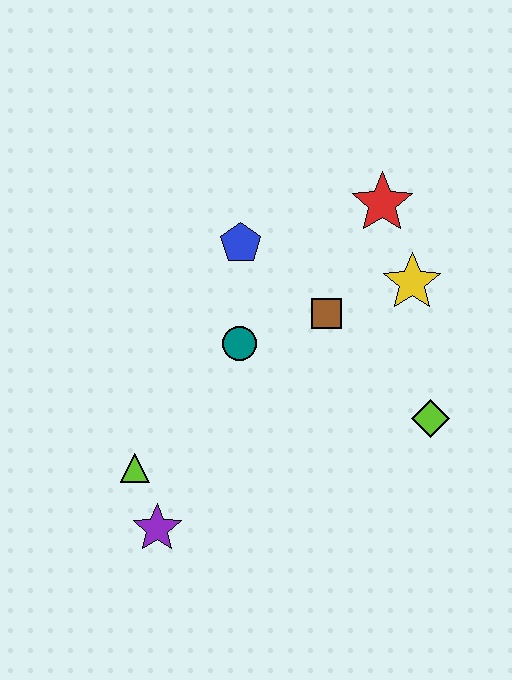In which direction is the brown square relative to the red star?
The brown square is below the red star.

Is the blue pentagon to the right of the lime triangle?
Yes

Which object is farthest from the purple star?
The red star is farthest from the purple star.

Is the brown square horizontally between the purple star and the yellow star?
Yes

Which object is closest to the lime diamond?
The yellow star is closest to the lime diamond.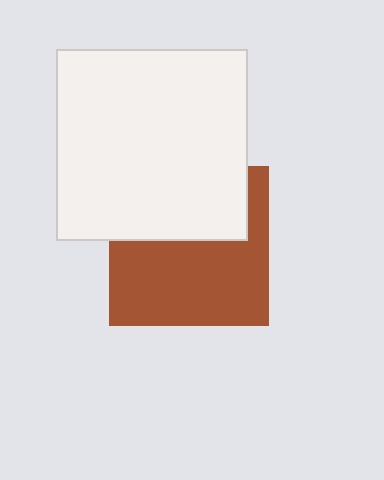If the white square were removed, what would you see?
You would see the complete brown square.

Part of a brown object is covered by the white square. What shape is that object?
It is a square.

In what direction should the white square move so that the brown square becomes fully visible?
The white square should move up. That is the shortest direction to clear the overlap and leave the brown square fully visible.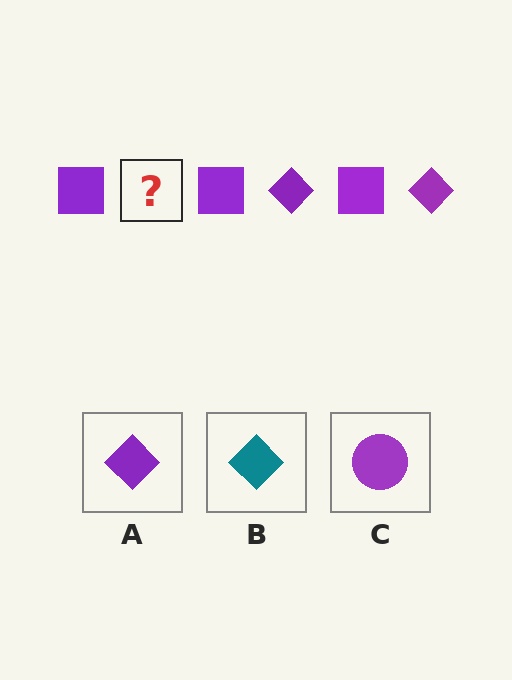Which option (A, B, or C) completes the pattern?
A.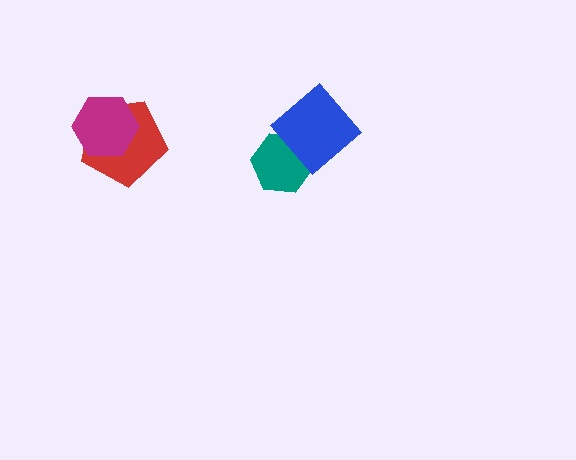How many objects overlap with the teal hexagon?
1 object overlaps with the teal hexagon.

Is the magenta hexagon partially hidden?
No, no other shape covers it.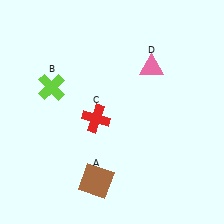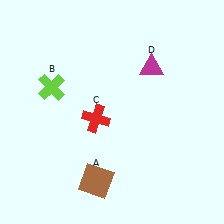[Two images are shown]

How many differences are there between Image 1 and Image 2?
There is 1 difference between the two images.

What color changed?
The triangle (D) changed from pink in Image 1 to magenta in Image 2.